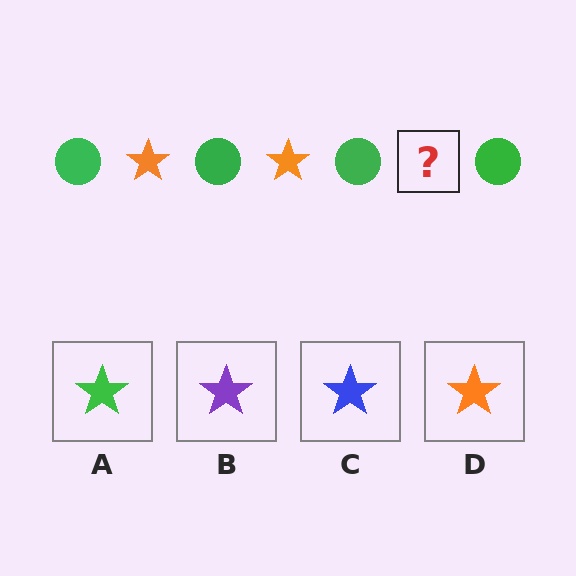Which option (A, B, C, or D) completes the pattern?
D.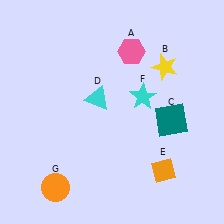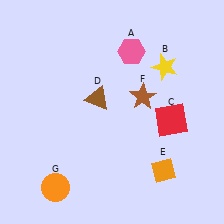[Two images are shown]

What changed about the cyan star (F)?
In Image 1, F is cyan. In Image 2, it changed to brown.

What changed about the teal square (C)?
In Image 1, C is teal. In Image 2, it changed to red.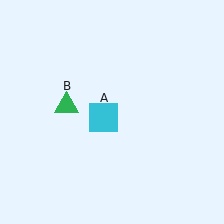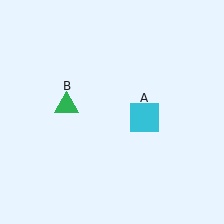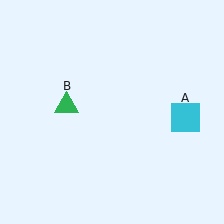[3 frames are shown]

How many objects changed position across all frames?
1 object changed position: cyan square (object A).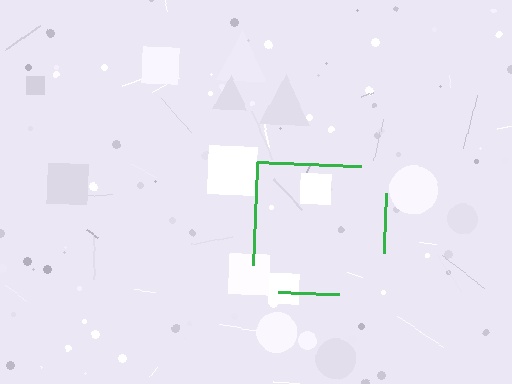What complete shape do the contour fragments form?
The contour fragments form a square.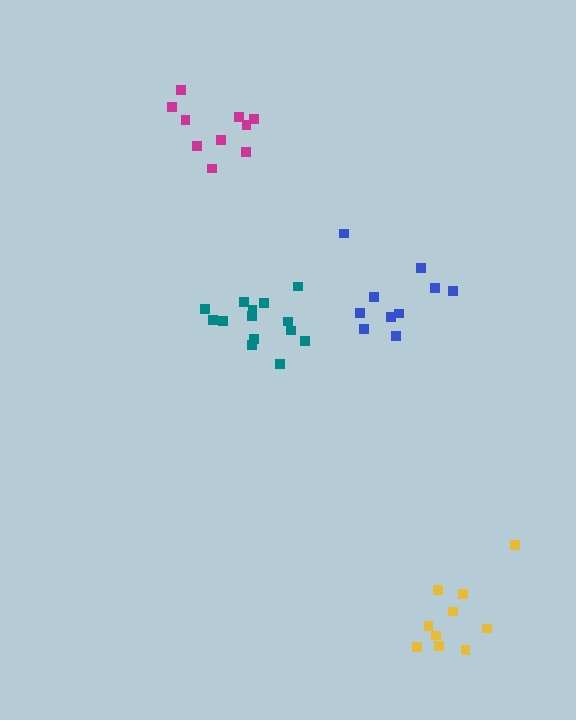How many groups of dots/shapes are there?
There are 4 groups.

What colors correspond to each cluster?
The clusters are colored: blue, yellow, teal, magenta.